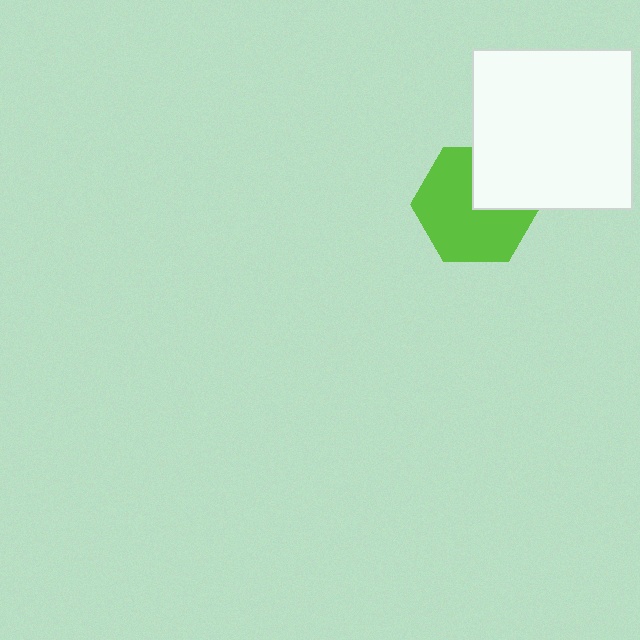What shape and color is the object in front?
The object in front is a white square.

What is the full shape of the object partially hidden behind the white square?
The partially hidden object is a lime hexagon.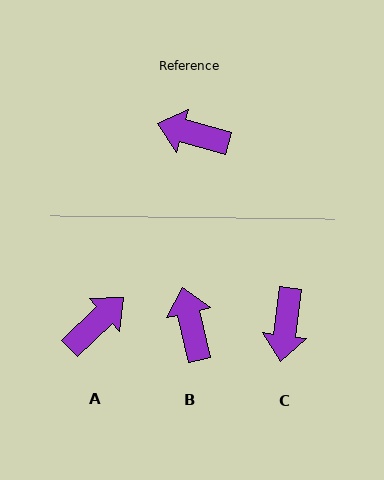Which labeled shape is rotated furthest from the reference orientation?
A, about 121 degrees away.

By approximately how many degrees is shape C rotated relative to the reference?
Approximately 97 degrees counter-clockwise.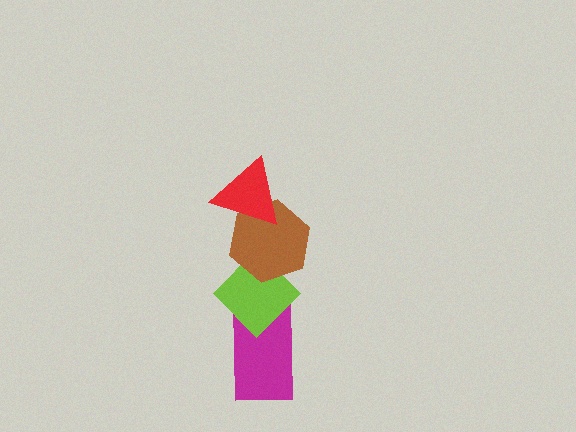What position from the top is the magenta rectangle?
The magenta rectangle is 4th from the top.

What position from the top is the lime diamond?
The lime diamond is 3rd from the top.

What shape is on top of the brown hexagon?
The red triangle is on top of the brown hexagon.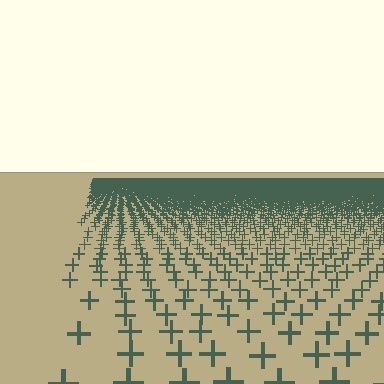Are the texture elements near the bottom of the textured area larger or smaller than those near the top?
Larger. Near the bottom, elements are closer to the viewer and appear at a bigger on-screen size.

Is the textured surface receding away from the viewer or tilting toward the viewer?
The surface is receding away from the viewer. Texture elements get smaller and denser toward the top.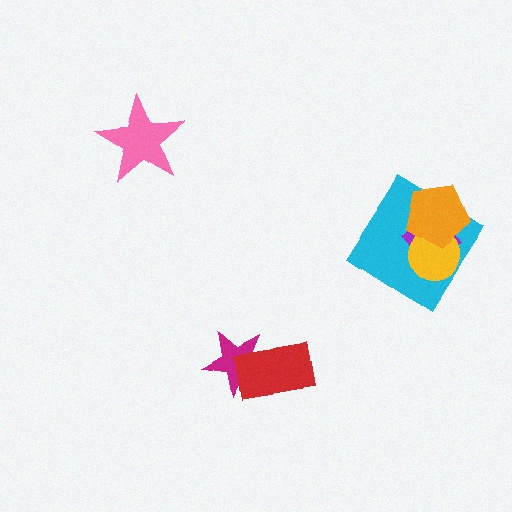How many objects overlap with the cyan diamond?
3 objects overlap with the cyan diamond.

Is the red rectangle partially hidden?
No, no other shape covers it.